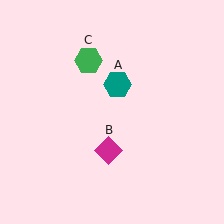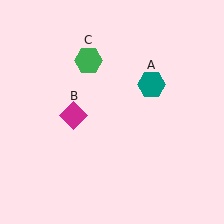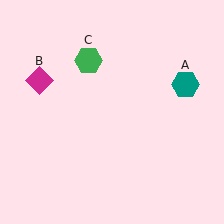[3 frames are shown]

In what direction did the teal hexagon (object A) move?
The teal hexagon (object A) moved right.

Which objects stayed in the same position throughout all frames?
Green hexagon (object C) remained stationary.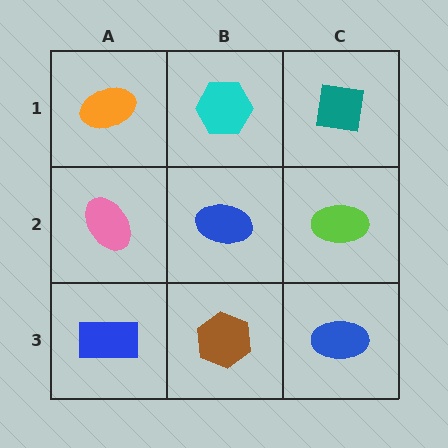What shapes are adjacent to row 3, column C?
A lime ellipse (row 2, column C), a brown hexagon (row 3, column B).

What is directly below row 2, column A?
A blue rectangle.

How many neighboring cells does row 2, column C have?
3.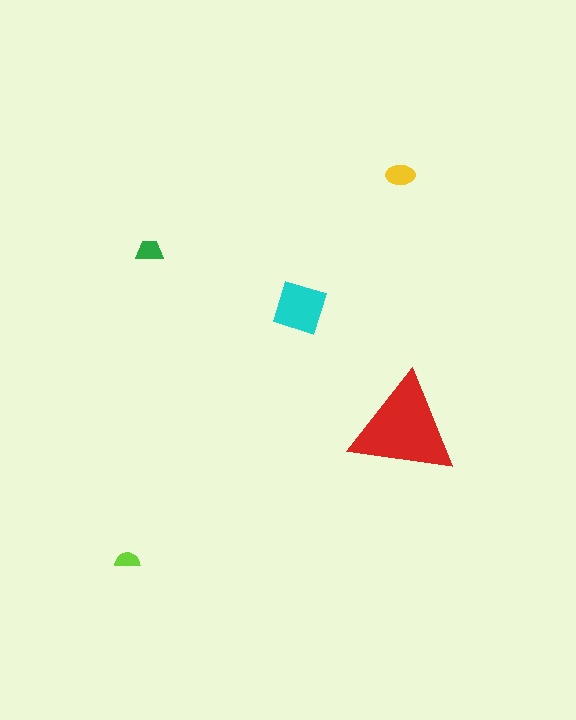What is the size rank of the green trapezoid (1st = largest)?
4th.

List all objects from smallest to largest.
The lime semicircle, the green trapezoid, the yellow ellipse, the cyan square, the red triangle.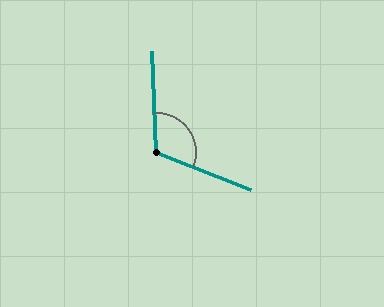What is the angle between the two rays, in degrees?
Approximately 114 degrees.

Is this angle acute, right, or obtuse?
It is obtuse.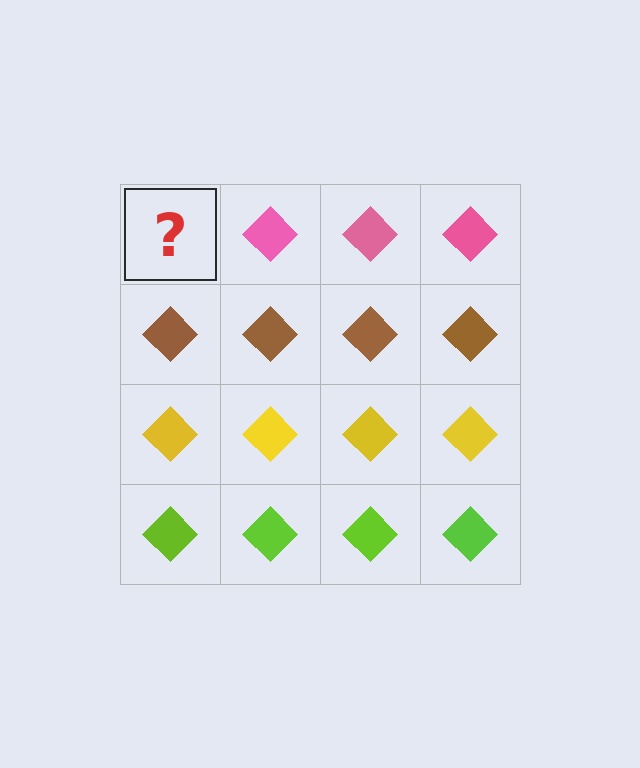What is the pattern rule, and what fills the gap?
The rule is that each row has a consistent color. The gap should be filled with a pink diamond.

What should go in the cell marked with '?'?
The missing cell should contain a pink diamond.